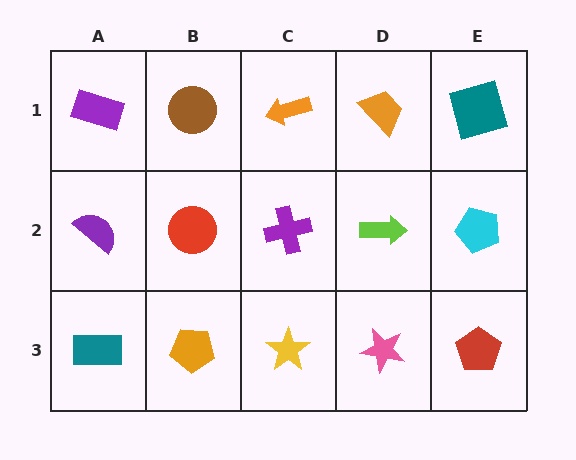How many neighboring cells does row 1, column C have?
3.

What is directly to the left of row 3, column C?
An orange pentagon.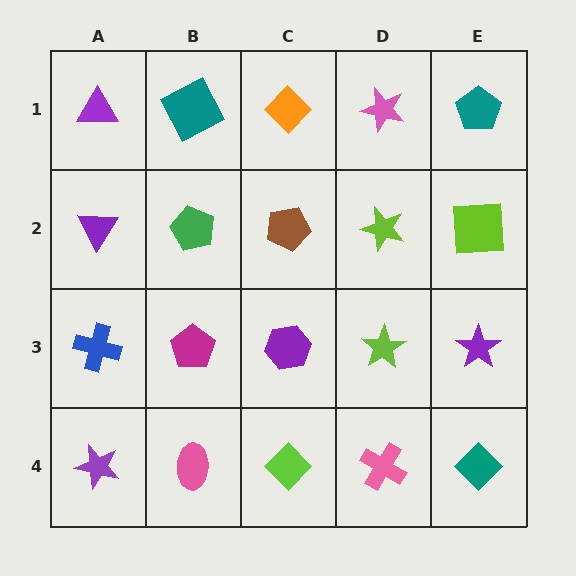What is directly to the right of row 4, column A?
A pink ellipse.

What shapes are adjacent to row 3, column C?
A brown pentagon (row 2, column C), a lime diamond (row 4, column C), a magenta pentagon (row 3, column B), a lime star (row 3, column D).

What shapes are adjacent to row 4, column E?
A purple star (row 3, column E), a pink cross (row 4, column D).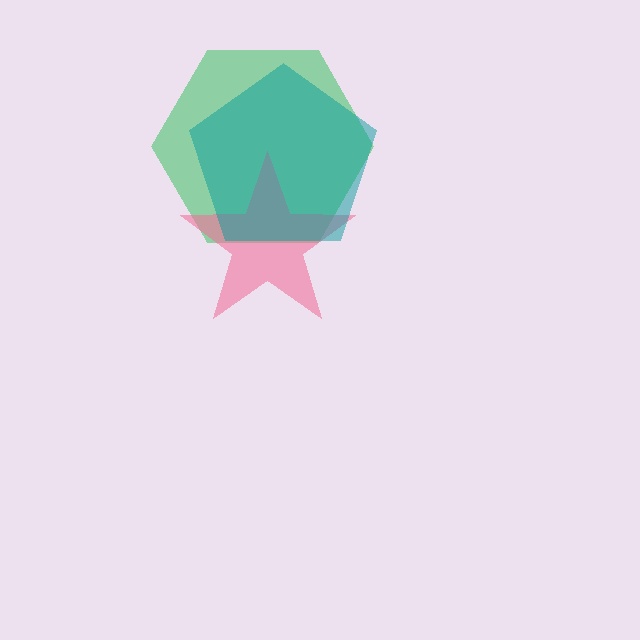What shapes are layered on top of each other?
The layered shapes are: a green hexagon, a pink star, a teal pentagon.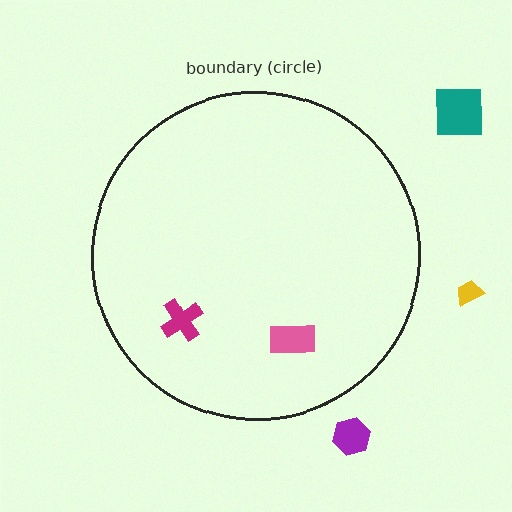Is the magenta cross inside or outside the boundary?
Inside.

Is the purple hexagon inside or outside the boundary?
Outside.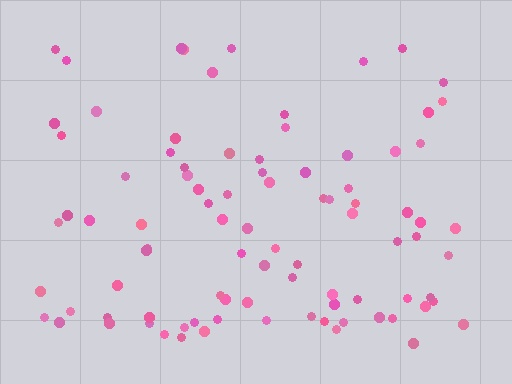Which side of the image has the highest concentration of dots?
The bottom.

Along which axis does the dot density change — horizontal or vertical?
Vertical.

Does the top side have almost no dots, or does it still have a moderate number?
Still a moderate number, just noticeably fewer than the bottom.